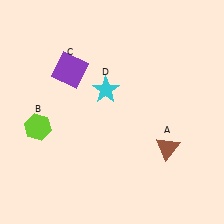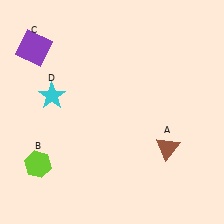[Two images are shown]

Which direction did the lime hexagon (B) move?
The lime hexagon (B) moved down.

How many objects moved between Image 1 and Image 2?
3 objects moved between the two images.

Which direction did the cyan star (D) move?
The cyan star (D) moved left.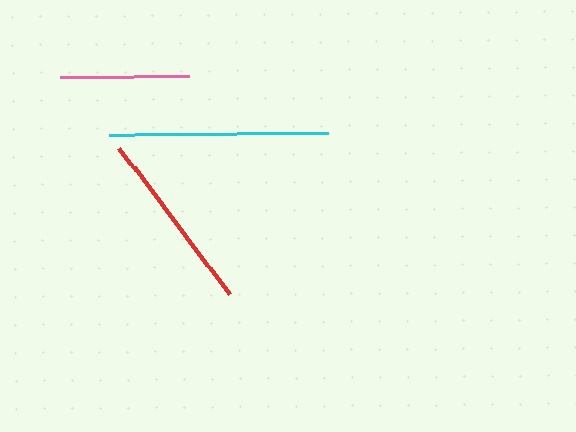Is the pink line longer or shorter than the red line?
The red line is longer than the pink line.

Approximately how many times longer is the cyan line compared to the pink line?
The cyan line is approximately 1.7 times the length of the pink line.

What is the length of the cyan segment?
The cyan segment is approximately 219 pixels long.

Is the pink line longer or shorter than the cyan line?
The cyan line is longer than the pink line.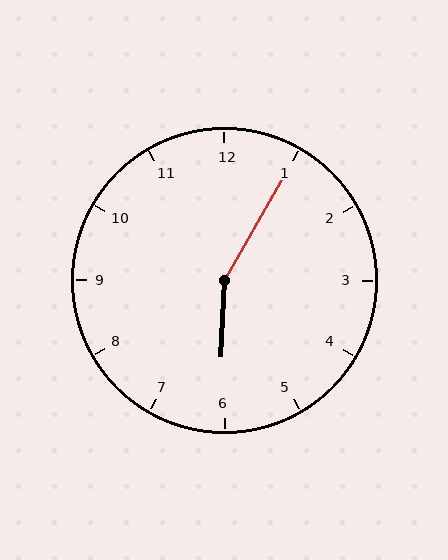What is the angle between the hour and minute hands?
Approximately 152 degrees.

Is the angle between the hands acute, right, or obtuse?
It is obtuse.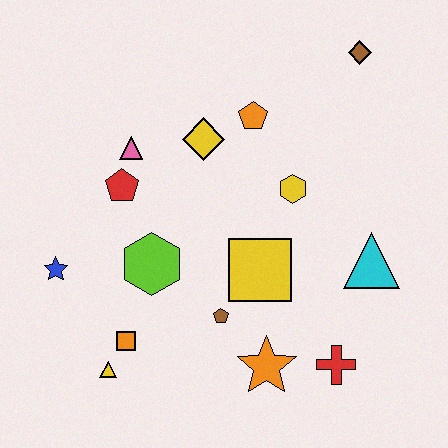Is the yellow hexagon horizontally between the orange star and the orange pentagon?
No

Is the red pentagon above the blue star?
Yes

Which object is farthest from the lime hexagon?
The brown diamond is farthest from the lime hexagon.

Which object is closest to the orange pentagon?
The yellow diamond is closest to the orange pentagon.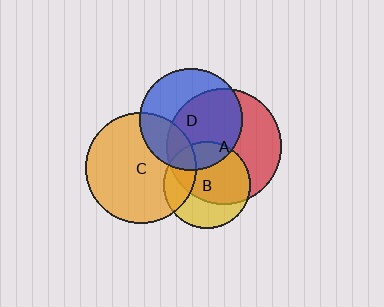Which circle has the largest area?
Circle A (red).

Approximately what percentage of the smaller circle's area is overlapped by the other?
Approximately 65%.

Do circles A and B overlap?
Yes.